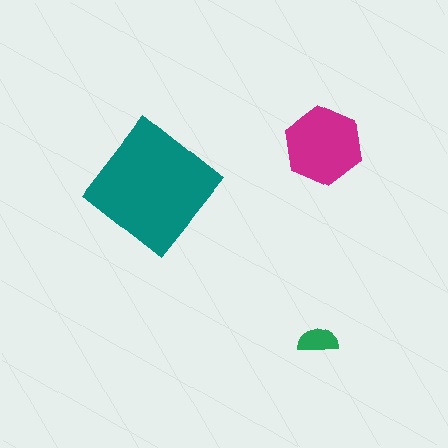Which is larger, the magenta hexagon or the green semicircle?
The magenta hexagon.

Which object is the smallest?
The green semicircle.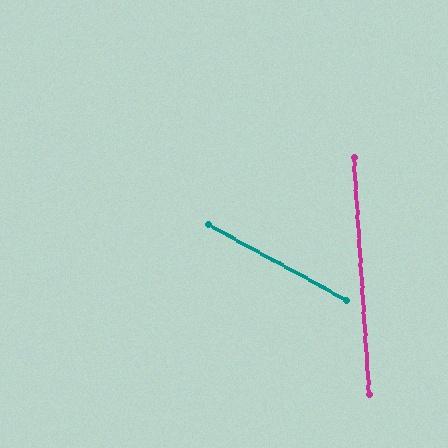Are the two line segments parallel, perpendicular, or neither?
Neither parallel nor perpendicular — they differ by about 58°.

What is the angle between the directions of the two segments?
Approximately 58 degrees.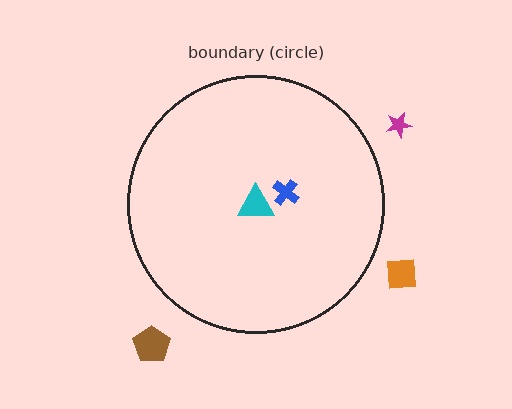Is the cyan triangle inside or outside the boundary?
Inside.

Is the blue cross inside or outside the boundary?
Inside.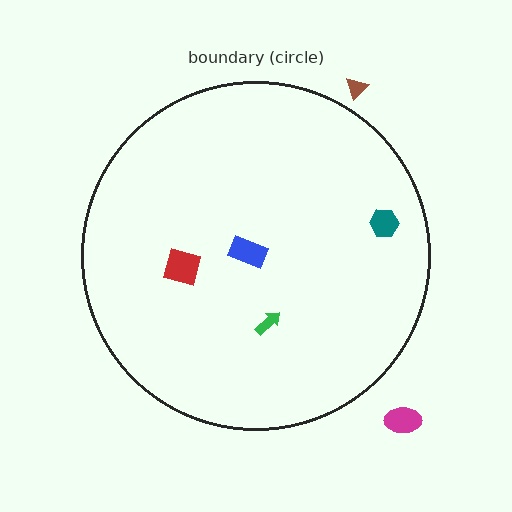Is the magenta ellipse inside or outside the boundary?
Outside.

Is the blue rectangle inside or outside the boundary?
Inside.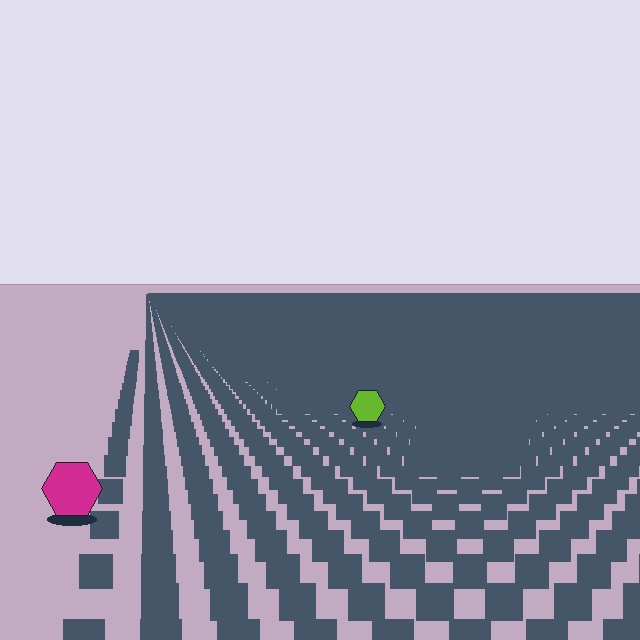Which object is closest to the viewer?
The magenta hexagon is closest. The texture marks near it are larger and more spread out.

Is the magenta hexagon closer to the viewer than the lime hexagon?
Yes. The magenta hexagon is closer — you can tell from the texture gradient: the ground texture is coarser near it.